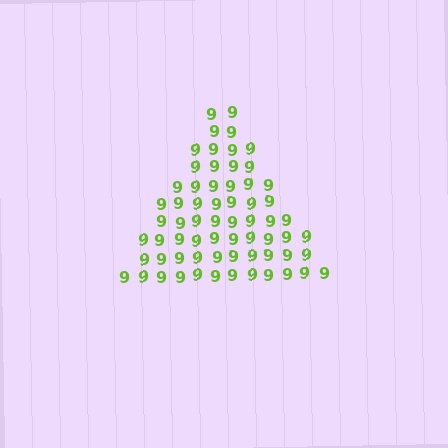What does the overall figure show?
The overall figure shows a triangle.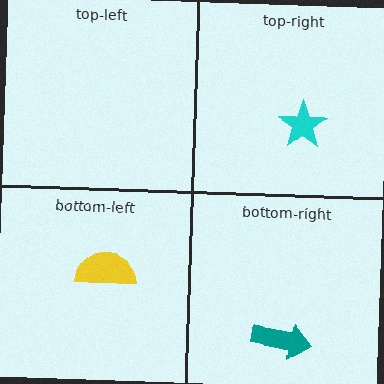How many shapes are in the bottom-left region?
1.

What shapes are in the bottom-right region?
The teal arrow.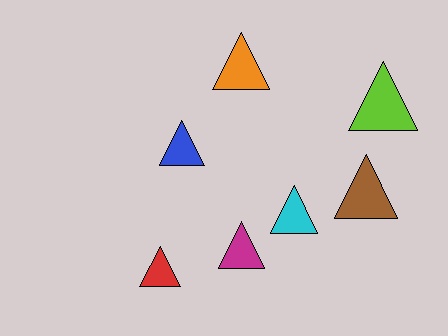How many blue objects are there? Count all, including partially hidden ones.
There is 1 blue object.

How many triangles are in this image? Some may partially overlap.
There are 7 triangles.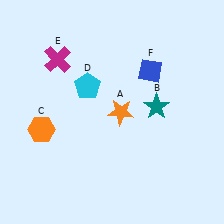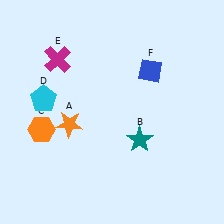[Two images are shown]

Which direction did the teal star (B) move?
The teal star (B) moved down.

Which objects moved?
The objects that moved are: the orange star (A), the teal star (B), the cyan pentagon (D).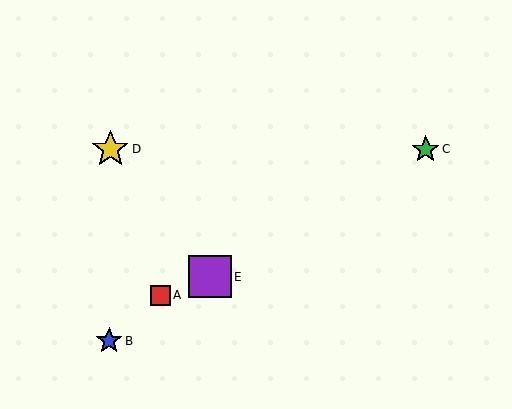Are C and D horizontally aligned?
Yes, both are at y≈149.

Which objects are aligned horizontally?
Objects C, D are aligned horizontally.